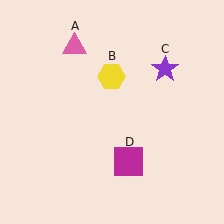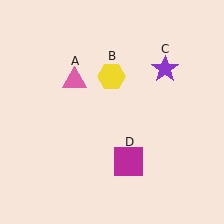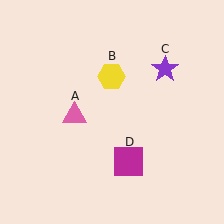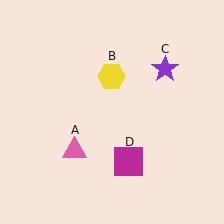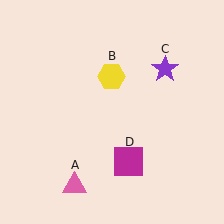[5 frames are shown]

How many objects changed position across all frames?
1 object changed position: pink triangle (object A).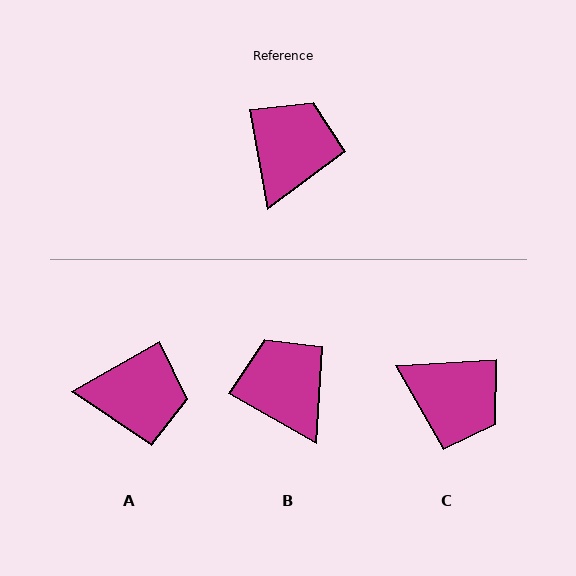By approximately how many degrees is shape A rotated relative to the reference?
Approximately 71 degrees clockwise.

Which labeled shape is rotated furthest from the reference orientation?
C, about 97 degrees away.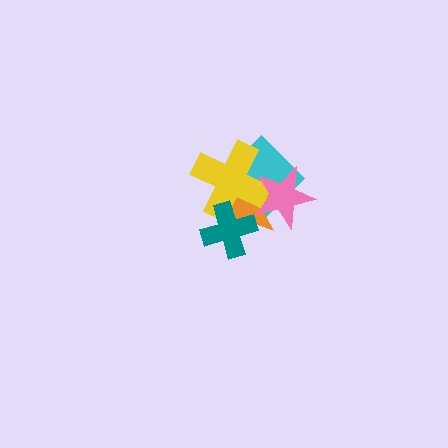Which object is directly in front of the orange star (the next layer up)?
The yellow cross is directly in front of the orange star.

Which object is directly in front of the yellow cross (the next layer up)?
The pink star is directly in front of the yellow cross.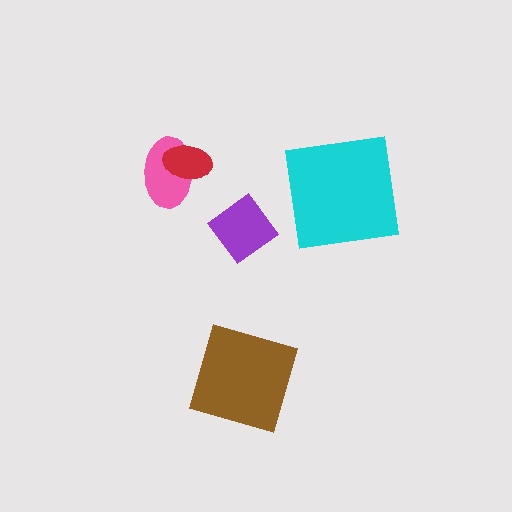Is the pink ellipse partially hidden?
Yes, it is partially covered by another shape.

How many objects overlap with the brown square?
0 objects overlap with the brown square.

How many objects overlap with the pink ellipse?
1 object overlaps with the pink ellipse.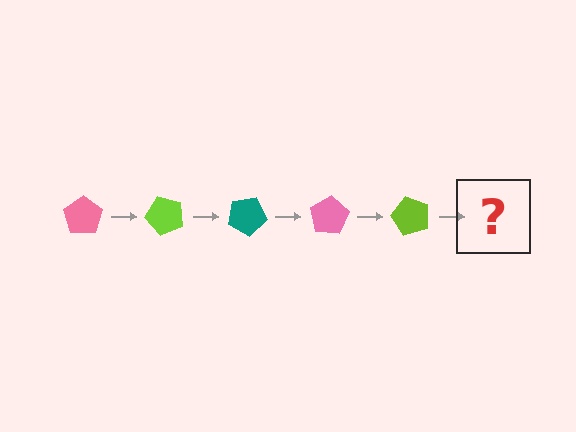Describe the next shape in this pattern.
It should be a teal pentagon, rotated 250 degrees from the start.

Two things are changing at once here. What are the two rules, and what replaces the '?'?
The two rules are that it rotates 50 degrees each step and the color cycles through pink, lime, and teal. The '?' should be a teal pentagon, rotated 250 degrees from the start.